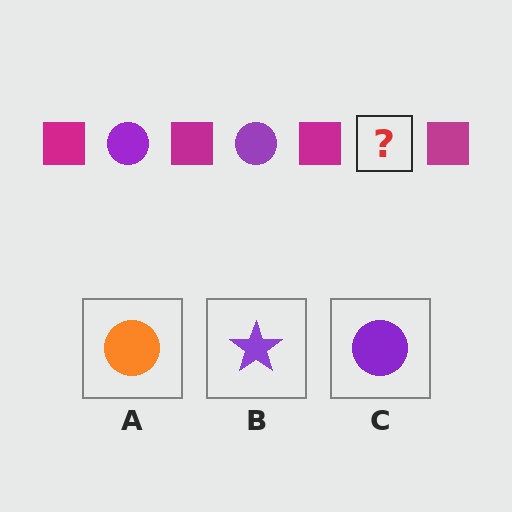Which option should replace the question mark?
Option C.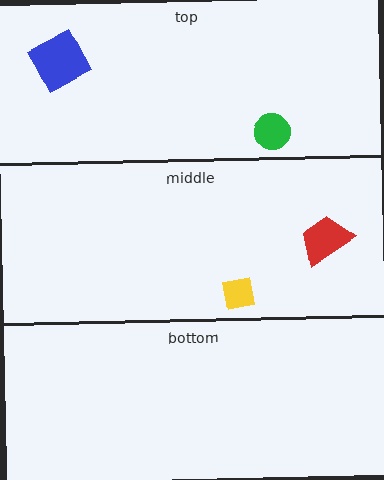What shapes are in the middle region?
The red trapezoid, the yellow square.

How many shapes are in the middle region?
2.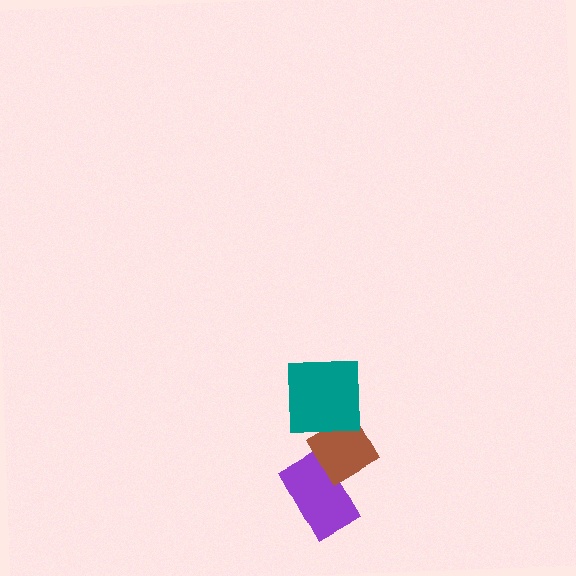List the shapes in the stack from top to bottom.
From top to bottom: the teal square, the brown diamond, the purple rectangle.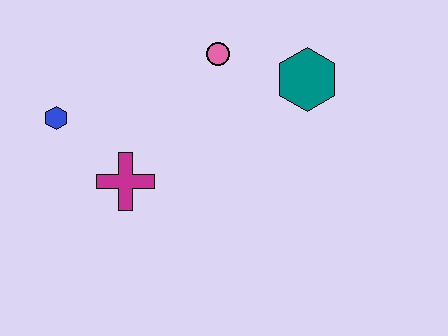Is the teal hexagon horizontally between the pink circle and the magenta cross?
No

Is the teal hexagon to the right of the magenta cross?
Yes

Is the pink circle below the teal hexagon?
No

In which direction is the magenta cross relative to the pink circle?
The magenta cross is below the pink circle.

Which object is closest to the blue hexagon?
The magenta cross is closest to the blue hexagon.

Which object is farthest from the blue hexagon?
The teal hexagon is farthest from the blue hexagon.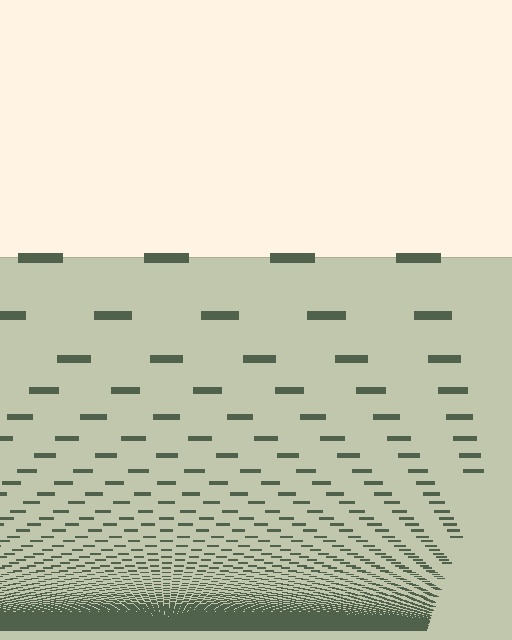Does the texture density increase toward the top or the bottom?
Density increases toward the bottom.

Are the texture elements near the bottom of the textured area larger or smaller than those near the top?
Smaller. The gradient is inverted — elements near the bottom are smaller and denser.